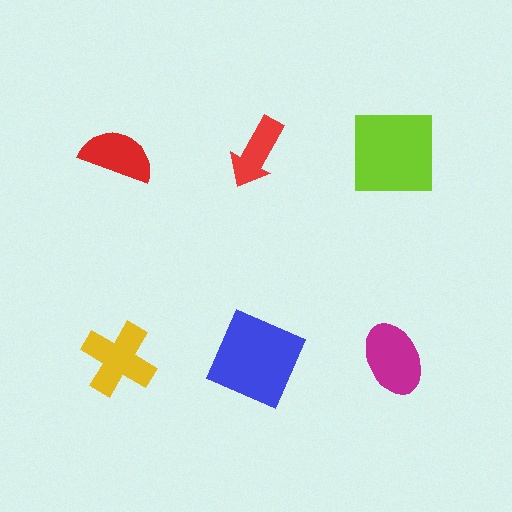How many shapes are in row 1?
3 shapes.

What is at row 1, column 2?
A red arrow.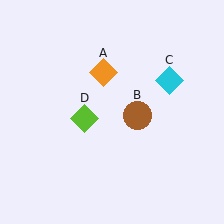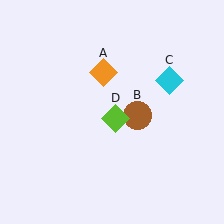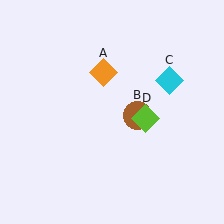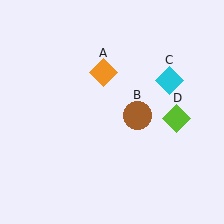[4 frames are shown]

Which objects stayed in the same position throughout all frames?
Orange diamond (object A) and brown circle (object B) and cyan diamond (object C) remained stationary.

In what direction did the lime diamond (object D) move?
The lime diamond (object D) moved right.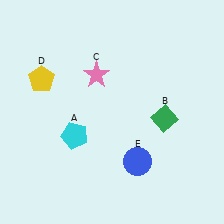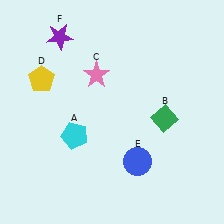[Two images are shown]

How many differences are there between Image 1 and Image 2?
There is 1 difference between the two images.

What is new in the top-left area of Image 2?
A purple star (F) was added in the top-left area of Image 2.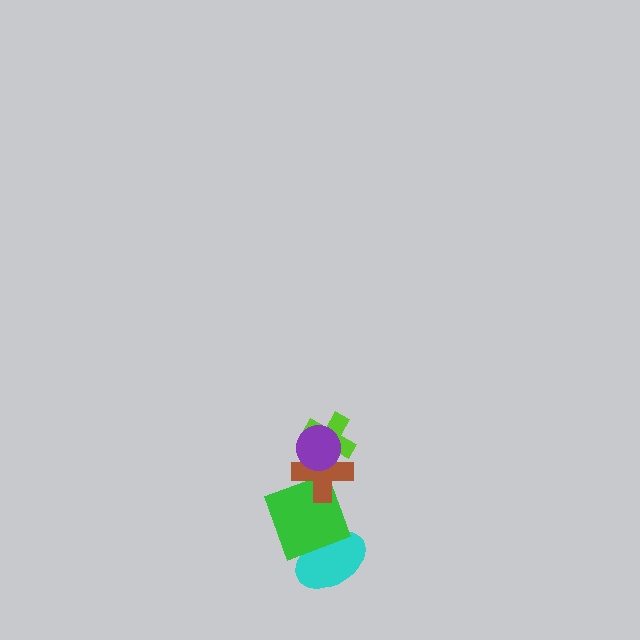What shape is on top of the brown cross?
The lime cross is on top of the brown cross.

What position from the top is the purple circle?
The purple circle is 1st from the top.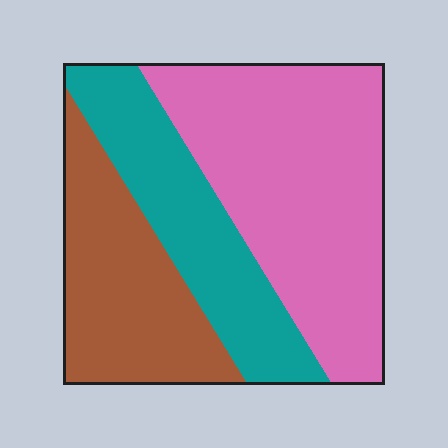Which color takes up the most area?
Pink, at roughly 45%.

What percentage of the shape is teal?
Teal takes up between a sixth and a third of the shape.